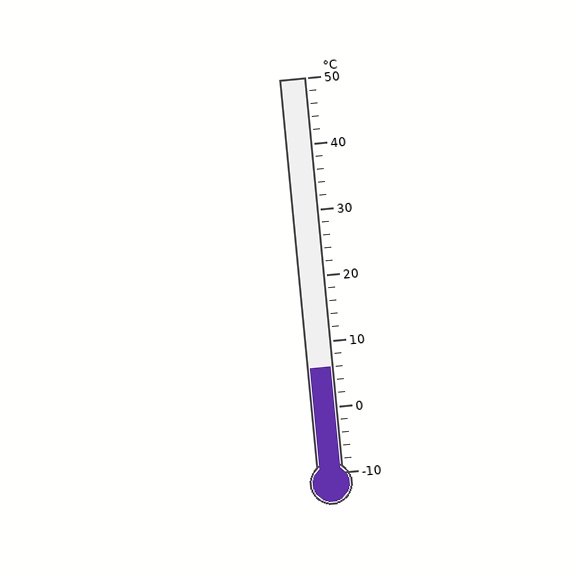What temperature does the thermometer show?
The thermometer shows approximately 6°C.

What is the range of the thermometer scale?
The thermometer scale ranges from -10°C to 50°C.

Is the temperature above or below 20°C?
The temperature is below 20°C.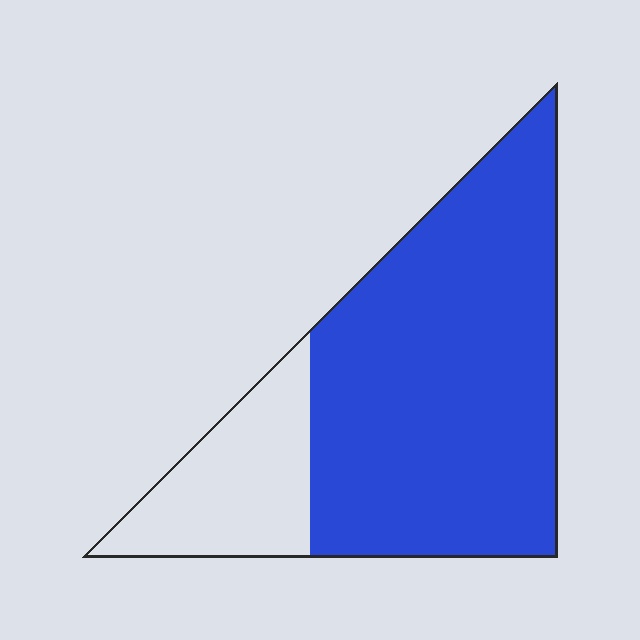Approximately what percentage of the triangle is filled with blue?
Approximately 75%.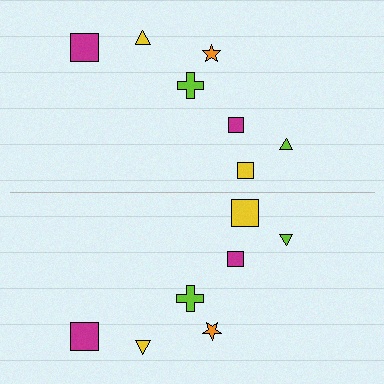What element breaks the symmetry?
The yellow square on the bottom side has a different size than its mirror counterpart.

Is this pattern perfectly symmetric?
No, the pattern is not perfectly symmetric. The yellow square on the bottom side has a different size than its mirror counterpart.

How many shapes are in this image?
There are 14 shapes in this image.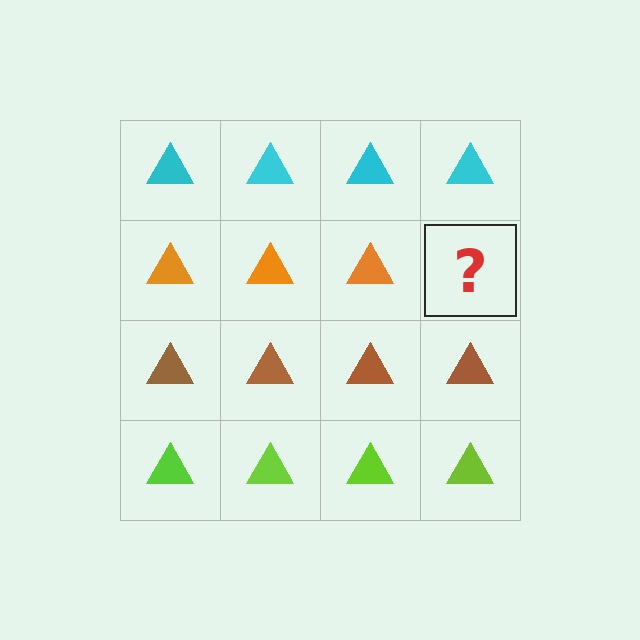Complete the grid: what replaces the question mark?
The question mark should be replaced with an orange triangle.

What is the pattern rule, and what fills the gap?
The rule is that each row has a consistent color. The gap should be filled with an orange triangle.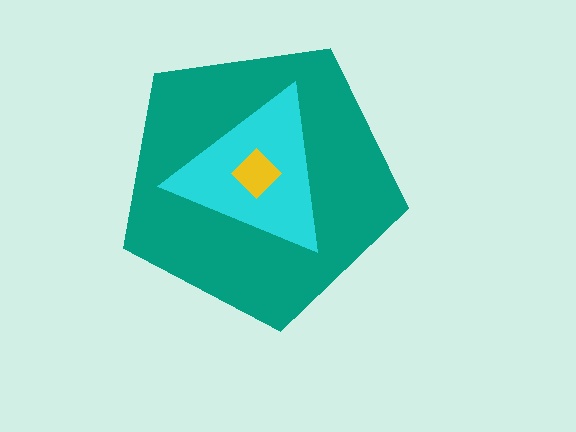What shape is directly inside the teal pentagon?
The cyan triangle.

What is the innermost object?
The yellow diamond.